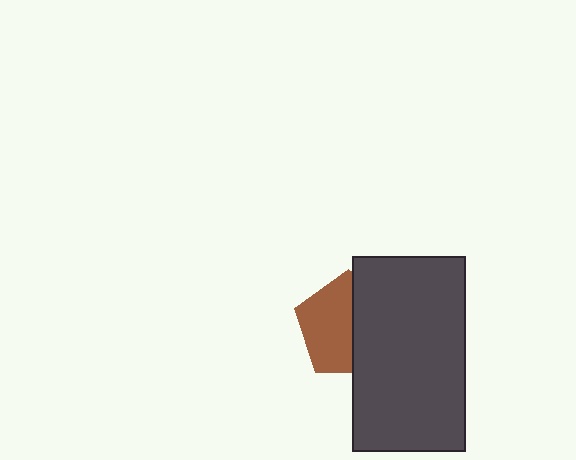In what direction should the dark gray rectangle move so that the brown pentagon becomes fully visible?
The dark gray rectangle should move right. That is the shortest direction to clear the overlap and leave the brown pentagon fully visible.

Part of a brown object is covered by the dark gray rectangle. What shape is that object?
It is a pentagon.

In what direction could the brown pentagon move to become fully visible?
The brown pentagon could move left. That would shift it out from behind the dark gray rectangle entirely.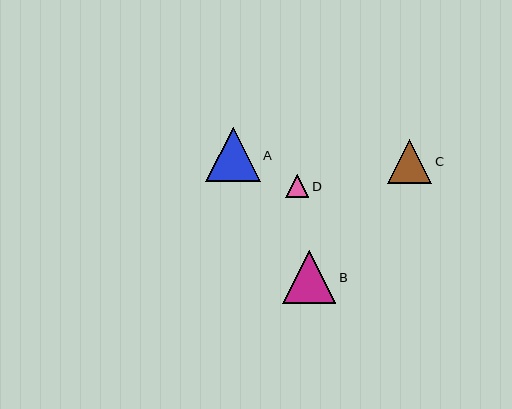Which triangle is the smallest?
Triangle D is the smallest with a size of approximately 23 pixels.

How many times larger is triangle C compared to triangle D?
Triangle C is approximately 1.9 times the size of triangle D.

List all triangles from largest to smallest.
From largest to smallest: A, B, C, D.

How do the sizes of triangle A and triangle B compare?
Triangle A and triangle B are approximately the same size.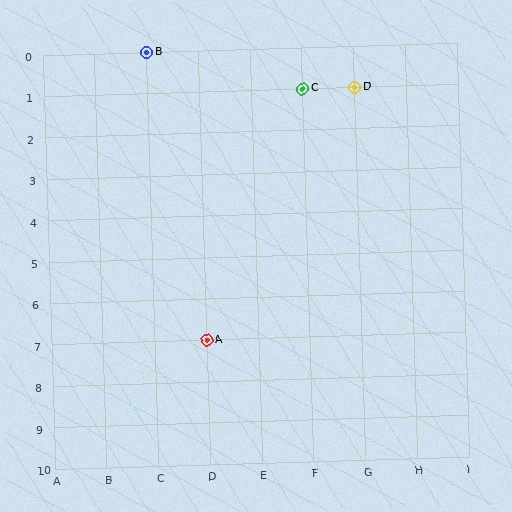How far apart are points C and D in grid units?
Points C and D are 1 column apart.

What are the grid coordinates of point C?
Point C is at grid coordinates (F, 1).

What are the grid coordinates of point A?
Point A is at grid coordinates (D, 7).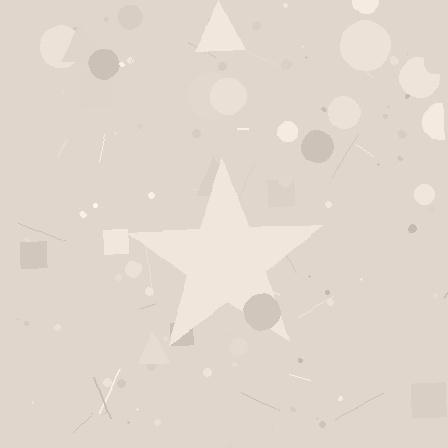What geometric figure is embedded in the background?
A star is embedded in the background.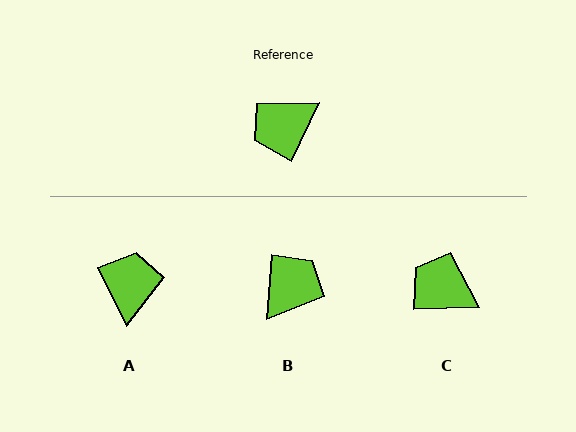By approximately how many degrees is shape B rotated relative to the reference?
Approximately 159 degrees clockwise.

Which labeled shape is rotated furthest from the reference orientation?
B, about 159 degrees away.